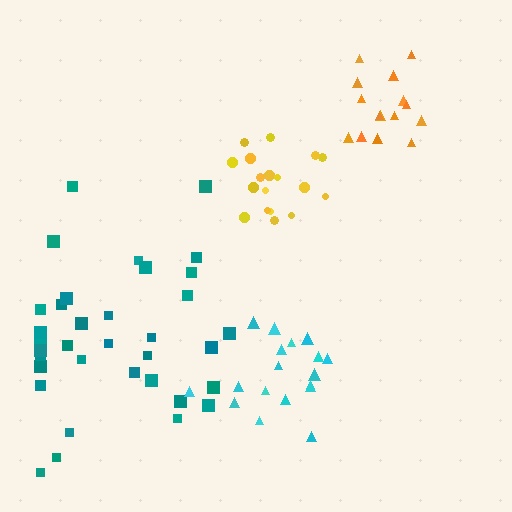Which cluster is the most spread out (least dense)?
Teal.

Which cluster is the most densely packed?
Yellow.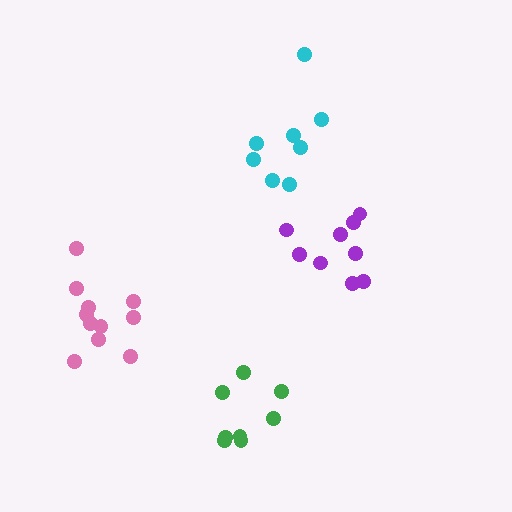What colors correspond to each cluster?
The clusters are colored: cyan, purple, pink, green.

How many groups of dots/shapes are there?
There are 4 groups.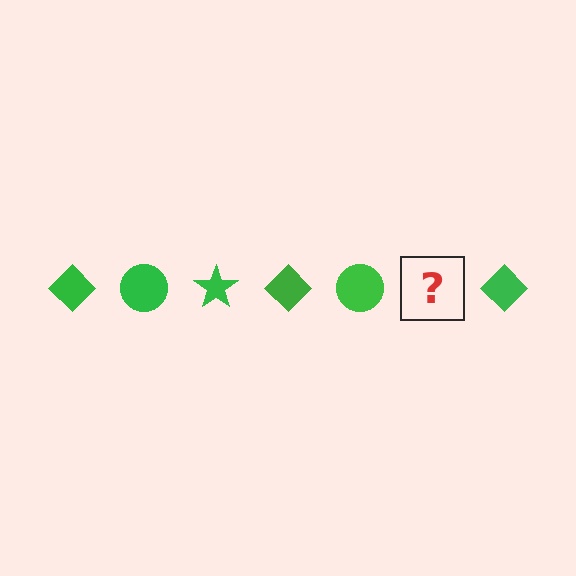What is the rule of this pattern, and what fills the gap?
The rule is that the pattern cycles through diamond, circle, star shapes in green. The gap should be filled with a green star.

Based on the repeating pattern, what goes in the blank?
The blank should be a green star.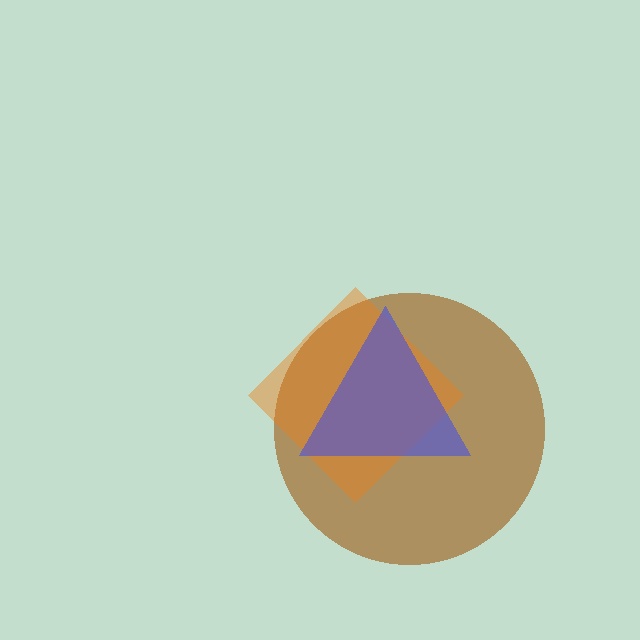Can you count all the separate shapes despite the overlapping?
Yes, there are 3 separate shapes.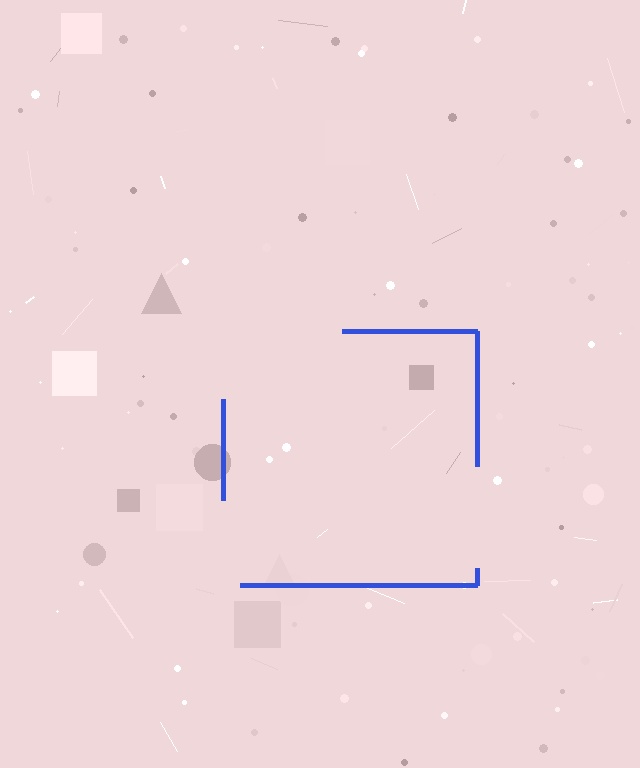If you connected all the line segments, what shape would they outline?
They would outline a square.